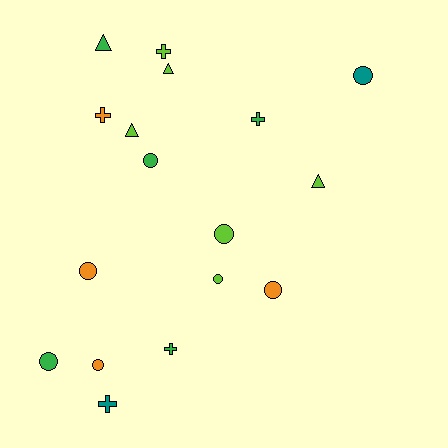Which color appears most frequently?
Lime, with 6 objects.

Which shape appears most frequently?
Circle, with 8 objects.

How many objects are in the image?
There are 17 objects.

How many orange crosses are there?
There is 1 orange cross.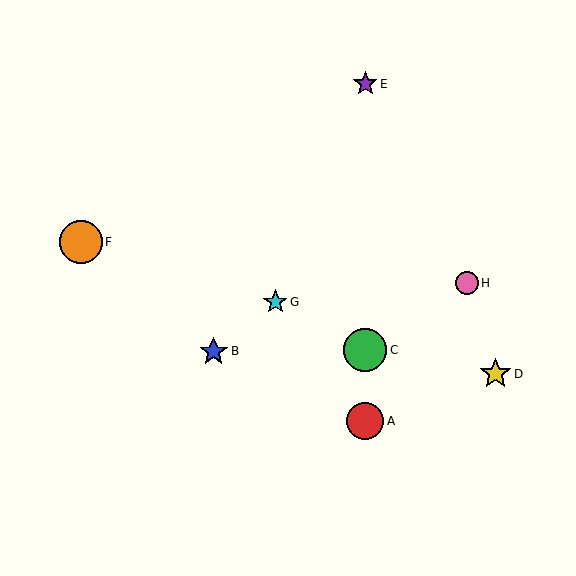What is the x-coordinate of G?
Object G is at x≈275.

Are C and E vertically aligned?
Yes, both are at x≈365.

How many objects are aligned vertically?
3 objects (A, C, E) are aligned vertically.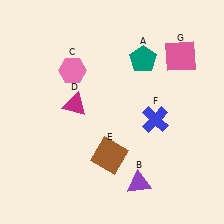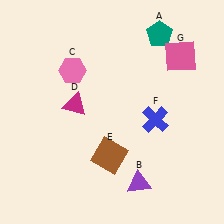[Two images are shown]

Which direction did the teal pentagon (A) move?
The teal pentagon (A) moved up.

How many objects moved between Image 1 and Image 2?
1 object moved between the two images.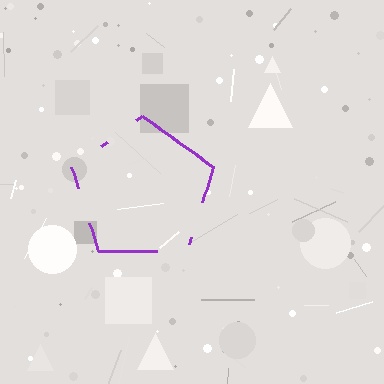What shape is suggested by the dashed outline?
The dashed outline suggests a pentagon.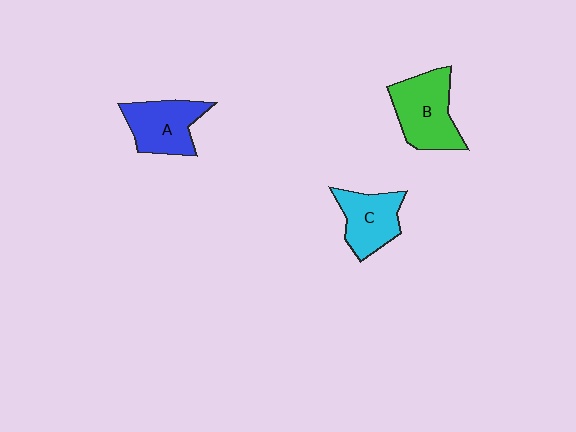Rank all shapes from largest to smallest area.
From largest to smallest: B (green), A (blue), C (cyan).